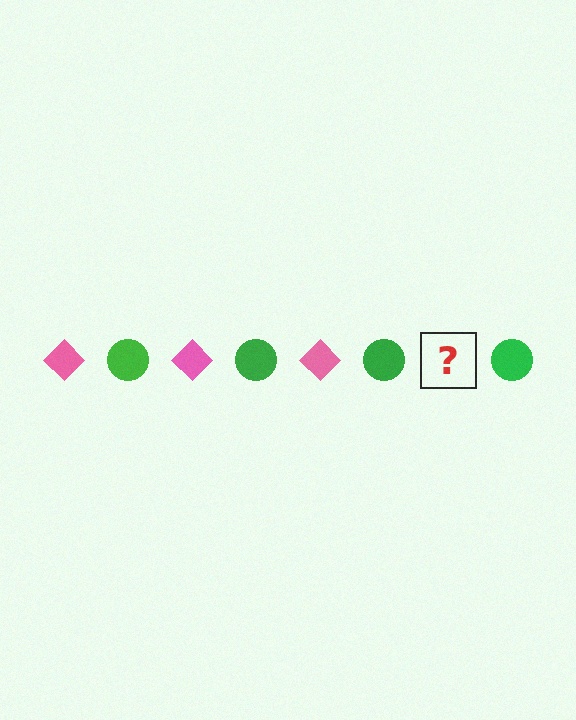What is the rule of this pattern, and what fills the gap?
The rule is that the pattern alternates between pink diamond and green circle. The gap should be filled with a pink diamond.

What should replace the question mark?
The question mark should be replaced with a pink diamond.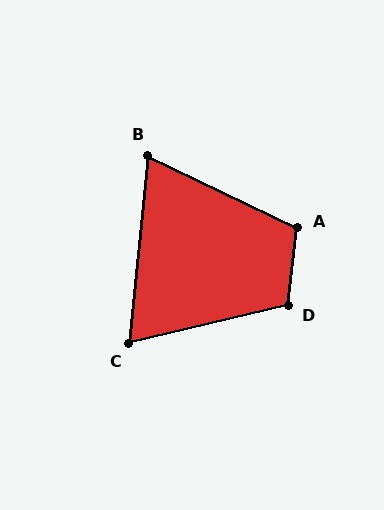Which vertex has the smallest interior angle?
B, at approximately 70 degrees.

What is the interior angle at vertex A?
Approximately 109 degrees (obtuse).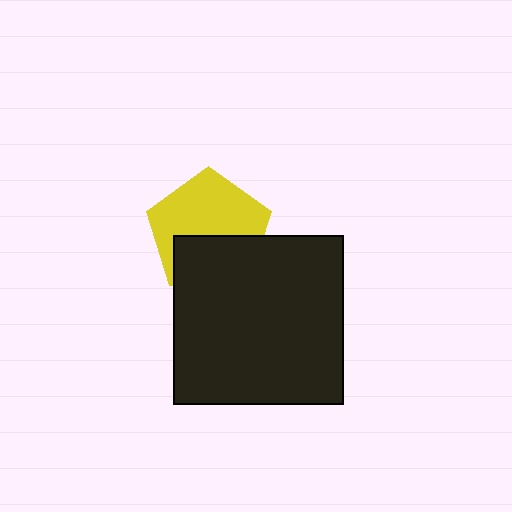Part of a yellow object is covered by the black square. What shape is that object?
It is a pentagon.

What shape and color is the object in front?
The object in front is a black square.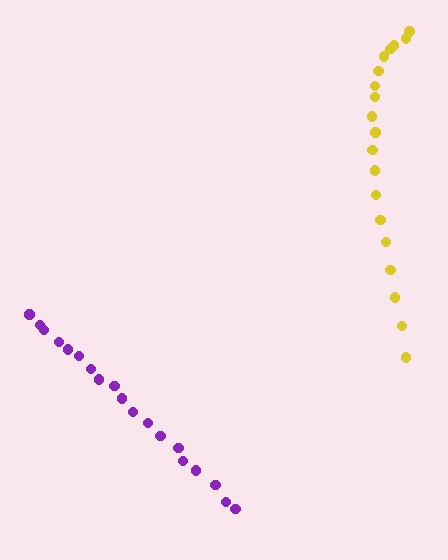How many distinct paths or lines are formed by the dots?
There are 2 distinct paths.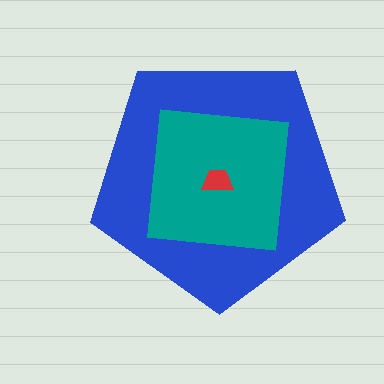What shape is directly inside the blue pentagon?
The teal square.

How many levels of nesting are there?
3.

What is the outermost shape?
The blue pentagon.